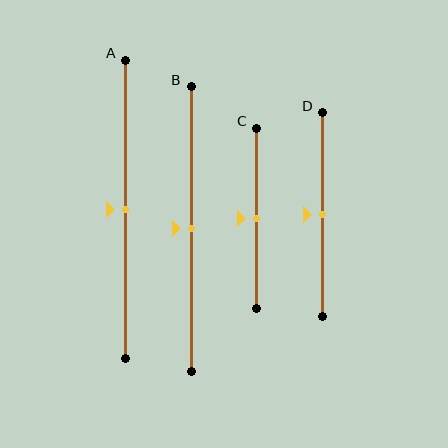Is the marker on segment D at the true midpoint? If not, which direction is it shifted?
Yes, the marker on segment D is at the true midpoint.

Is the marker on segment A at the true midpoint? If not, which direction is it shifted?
Yes, the marker on segment A is at the true midpoint.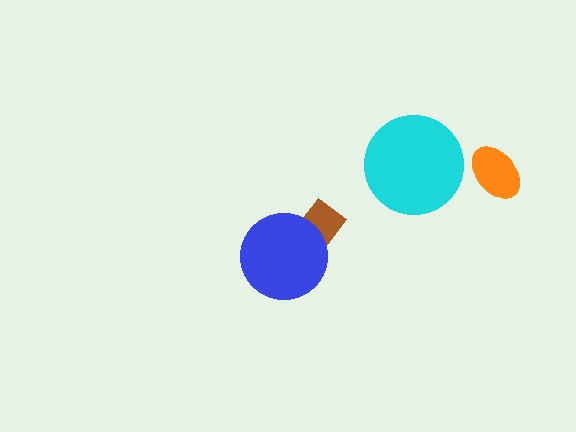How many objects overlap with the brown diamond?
1 object overlaps with the brown diamond.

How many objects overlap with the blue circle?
1 object overlaps with the blue circle.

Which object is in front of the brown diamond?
The blue circle is in front of the brown diamond.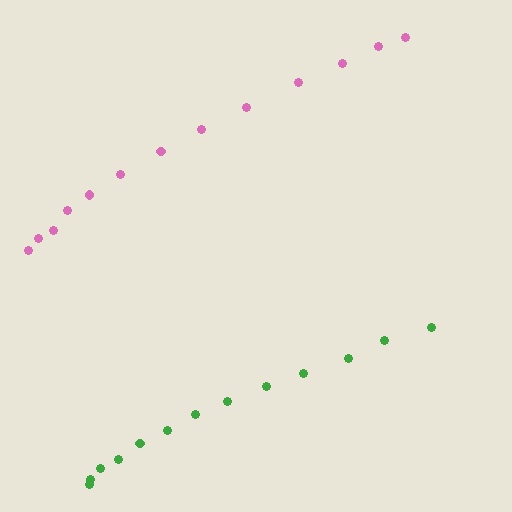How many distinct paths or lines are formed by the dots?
There are 2 distinct paths.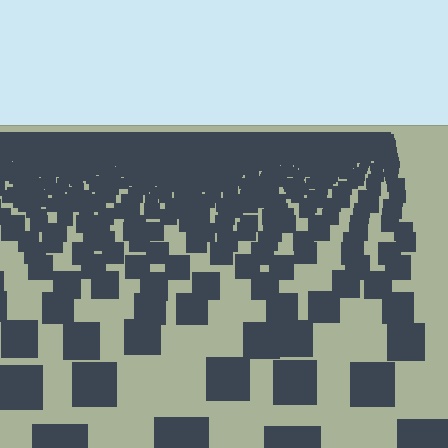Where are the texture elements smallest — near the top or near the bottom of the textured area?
Near the top.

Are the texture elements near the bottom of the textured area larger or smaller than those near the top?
Larger. Near the bottom, elements are closer to the viewer and appear at a bigger on-screen size.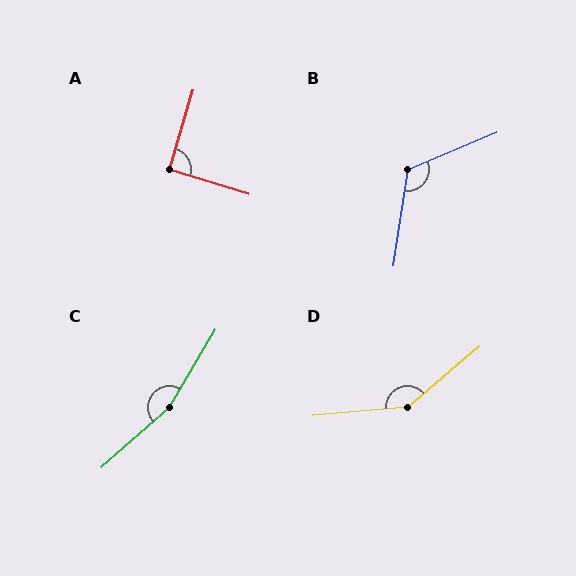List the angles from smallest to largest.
A (91°), B (121°), D (145°), C (162°).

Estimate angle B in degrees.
Approximately 121 degrees.